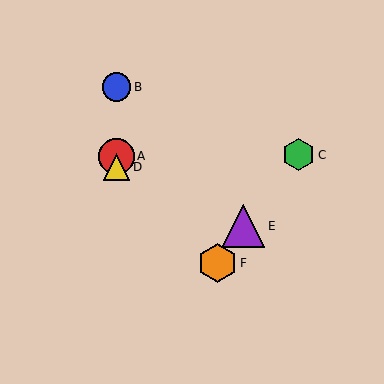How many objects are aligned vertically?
3 objects (A, B, D) are aligned vertically.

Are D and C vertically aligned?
No, D is at x≈116 and C is at x≈299.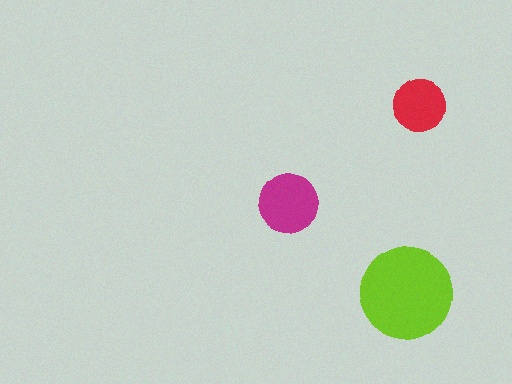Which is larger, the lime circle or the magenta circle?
The lime one.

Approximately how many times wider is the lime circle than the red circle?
About 2 times wider.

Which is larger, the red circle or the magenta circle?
The magenta one.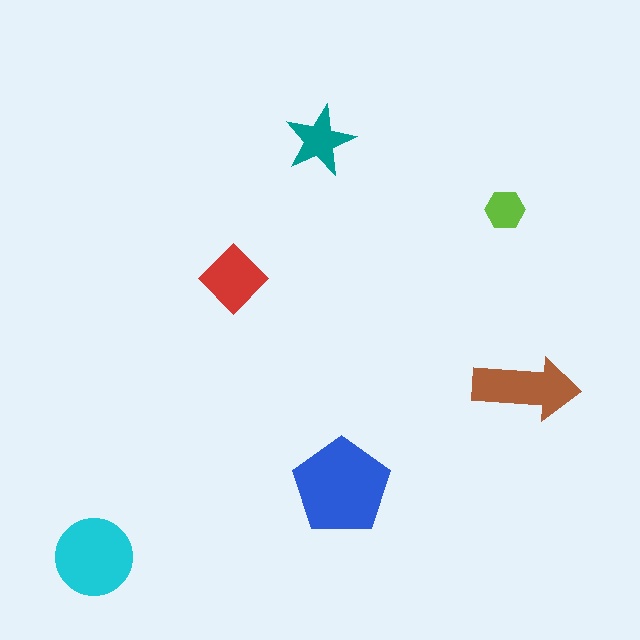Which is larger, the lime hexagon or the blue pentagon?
The blue pentagon.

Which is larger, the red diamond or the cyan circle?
The cyan circle.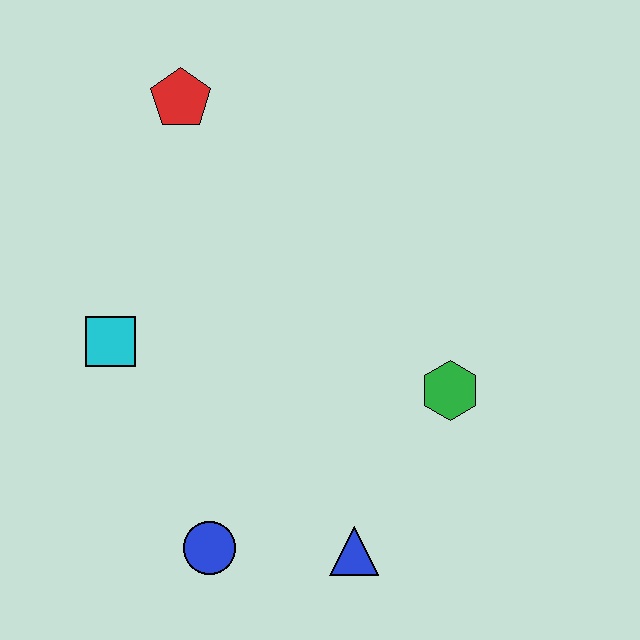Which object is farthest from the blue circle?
The red pentagon is farthest from the blue circle.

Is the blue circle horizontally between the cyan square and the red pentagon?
No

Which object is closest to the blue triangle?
The blue circle is closest to the blue triangle.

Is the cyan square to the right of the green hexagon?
No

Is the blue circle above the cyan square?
No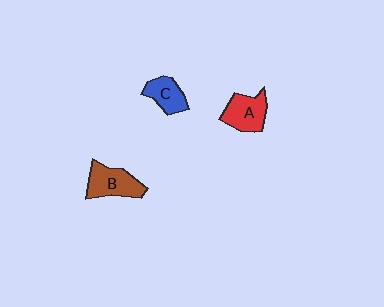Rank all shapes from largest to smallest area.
From largest to smallest: B (brown), A (red), C (blue).